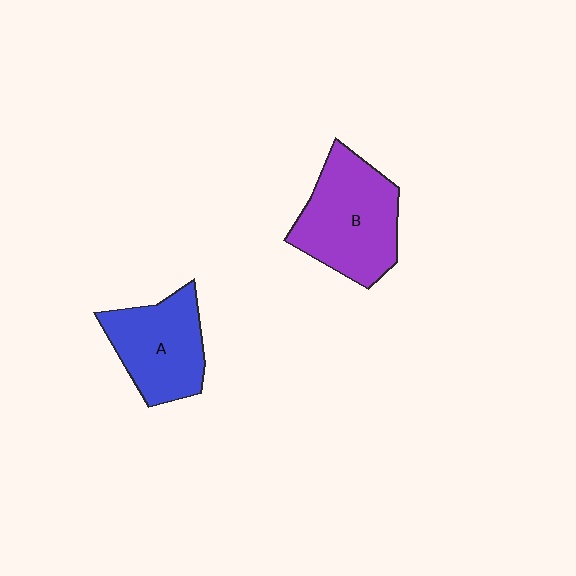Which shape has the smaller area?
Shape A (blue).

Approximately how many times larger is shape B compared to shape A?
Approximately 1.2 times.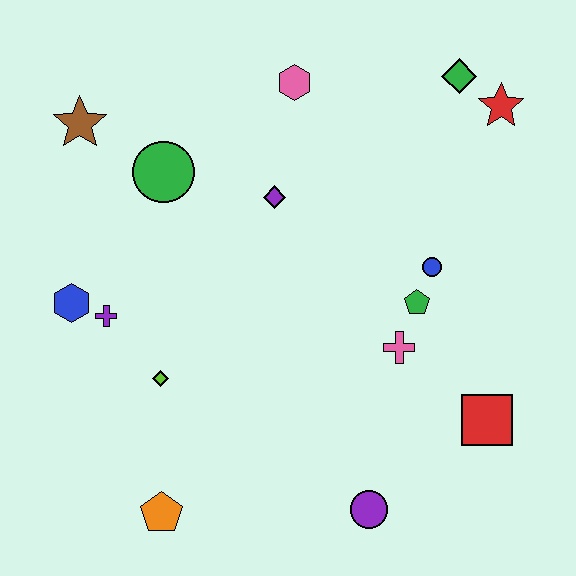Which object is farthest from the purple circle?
The brown star is farthest from the purple circle.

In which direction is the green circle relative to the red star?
The green circle is to the left of the red star.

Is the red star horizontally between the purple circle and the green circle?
No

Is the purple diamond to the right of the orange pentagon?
Yes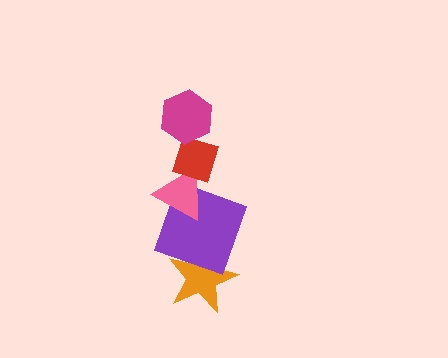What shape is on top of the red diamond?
The magenta hexagon is on top of the red diamond.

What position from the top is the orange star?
The orange star is 5th from the top.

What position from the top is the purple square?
The purple square is 4th from the top.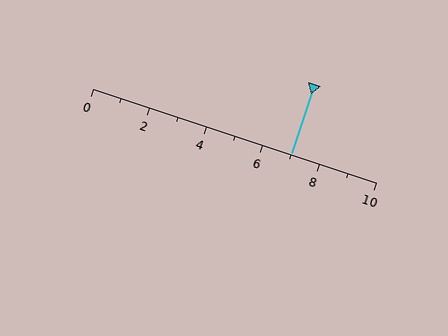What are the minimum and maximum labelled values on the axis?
The axis runs from 0 to 10.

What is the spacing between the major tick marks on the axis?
The major ticks are spaced 2 apart.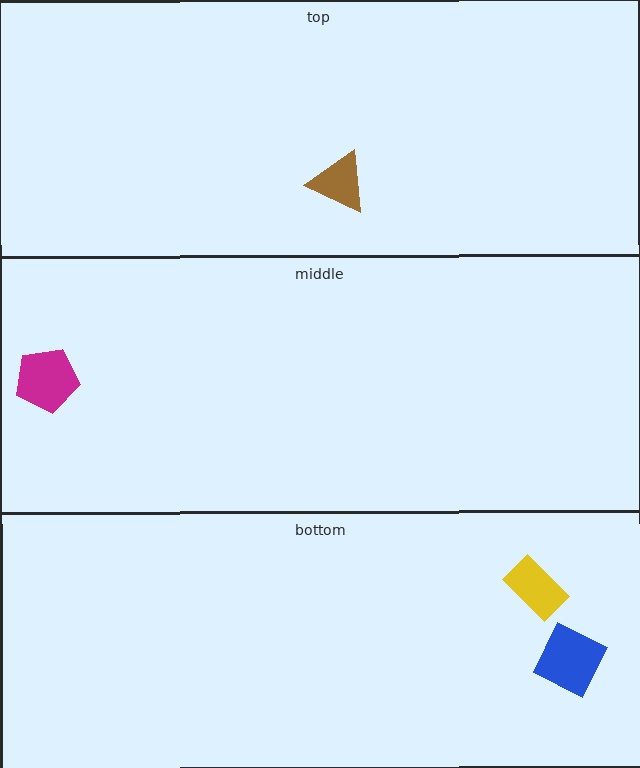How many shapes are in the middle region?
1.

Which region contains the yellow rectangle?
The bottom region.